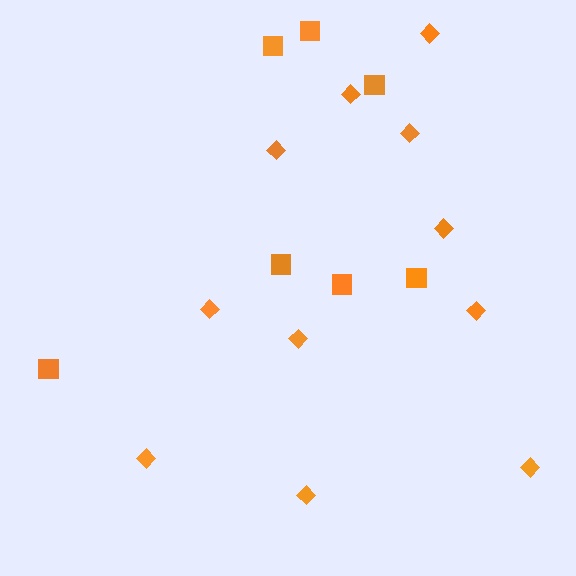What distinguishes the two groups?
There are 2 groups: one group of diamonds (11) and one group of squares (7).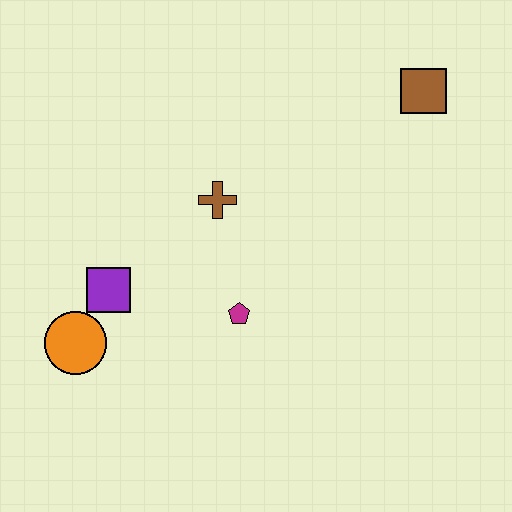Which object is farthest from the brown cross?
The brown square is farthest from the brown cross.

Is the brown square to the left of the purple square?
No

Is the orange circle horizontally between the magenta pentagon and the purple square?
No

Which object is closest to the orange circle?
The purple square is closest to the orange circle.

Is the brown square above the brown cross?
Yes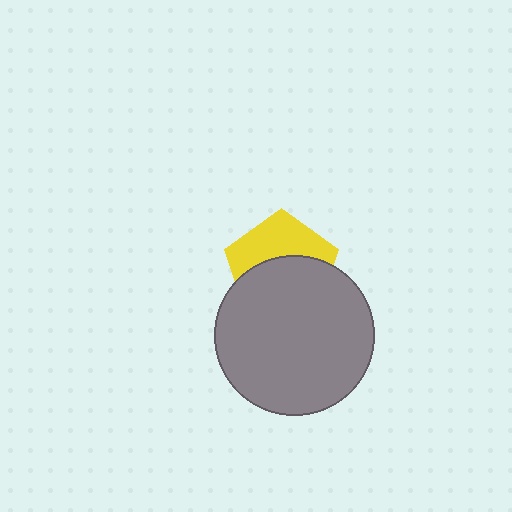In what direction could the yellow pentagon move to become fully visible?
The yellow pentagon could move up. That would shift it out from behind the gray circle entirely.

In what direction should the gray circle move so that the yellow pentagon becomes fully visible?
The gray circle should move down. That is the shortest direction to clear the overlap and leave the yellow pentagon fully visible.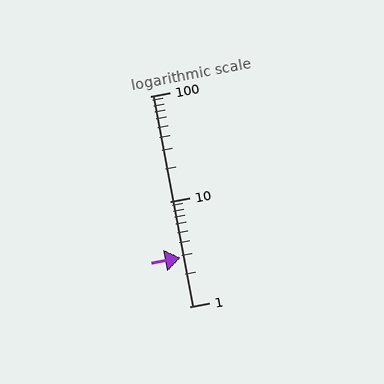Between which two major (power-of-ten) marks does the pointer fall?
The pointer is between 1 and 10.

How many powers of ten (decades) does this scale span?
The scale spans 2 decades, from 1 to 100.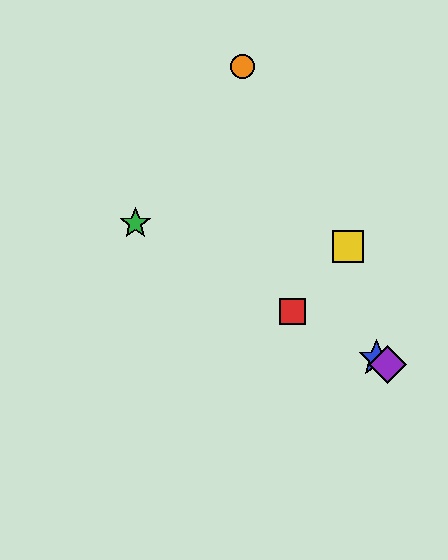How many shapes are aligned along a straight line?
4 shapes (the red square, the blue star, the green star, the purple diamond) are aligned along a straight line.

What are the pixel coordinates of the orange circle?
The orange circle is at (242, 66).